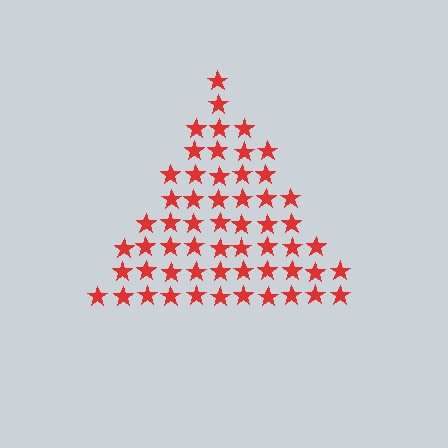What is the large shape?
The large shape is a triangle.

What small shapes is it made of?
It is made of small stars.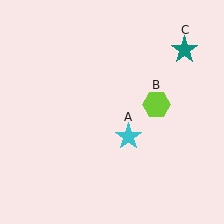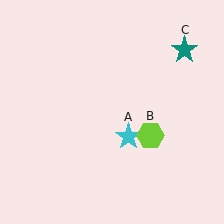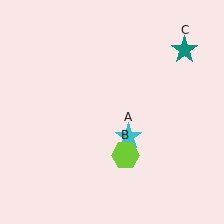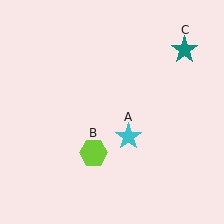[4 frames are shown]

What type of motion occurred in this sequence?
The lime hexagon (object B) rotated clockwise around the center of the scene.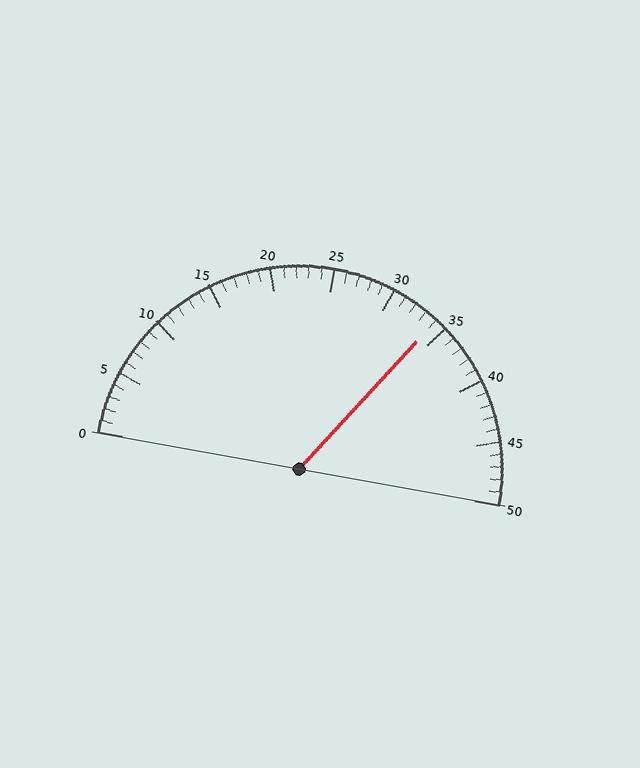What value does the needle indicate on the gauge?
The needle indicates approximately 34.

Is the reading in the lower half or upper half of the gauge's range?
The reading is in the upper half of the range (0 to 50).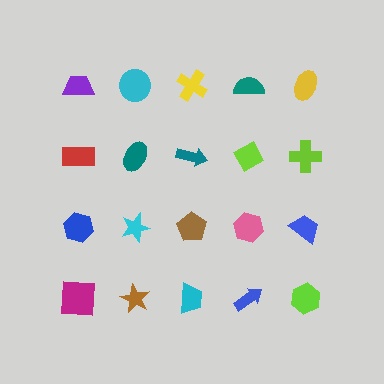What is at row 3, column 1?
A blue hexagon.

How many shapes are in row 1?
5 shapes.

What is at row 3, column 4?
A pink hexagon.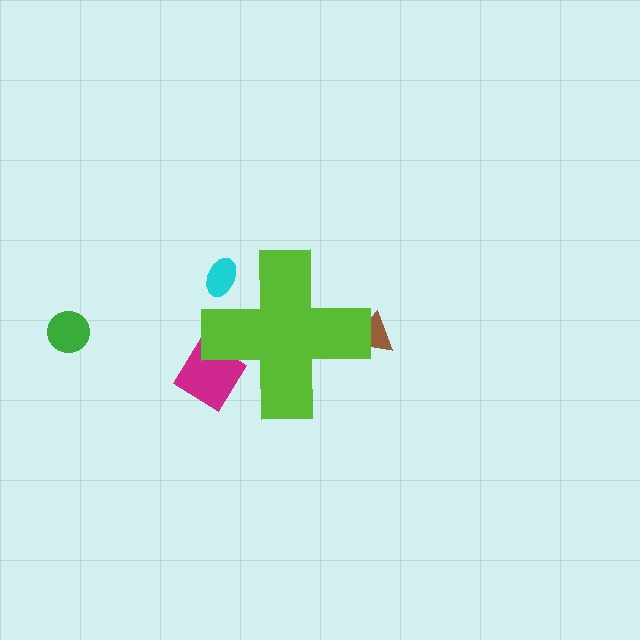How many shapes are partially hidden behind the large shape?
3 shapes are partially hidden.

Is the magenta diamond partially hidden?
Yes, the magenta diamond is partially hidden behind the lime cross.